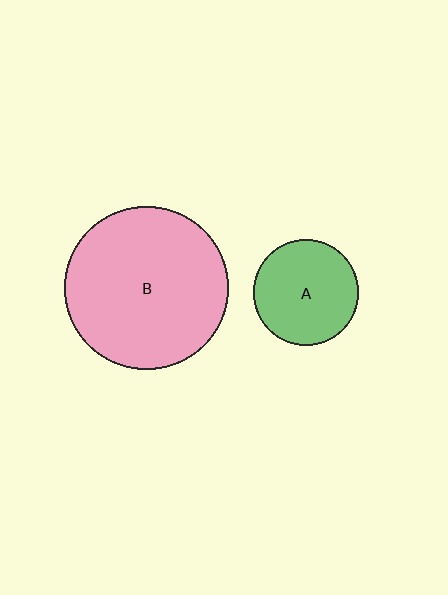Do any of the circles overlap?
No, none of the circles overlap.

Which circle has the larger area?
Circle B (pink).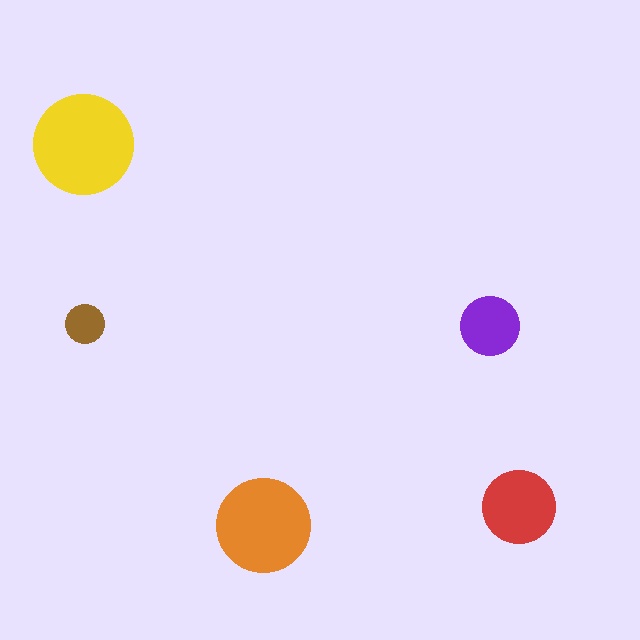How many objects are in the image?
There are 5 objects in the image.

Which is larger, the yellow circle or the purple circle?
The yellow one.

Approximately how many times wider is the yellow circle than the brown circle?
About 2.5 times wider.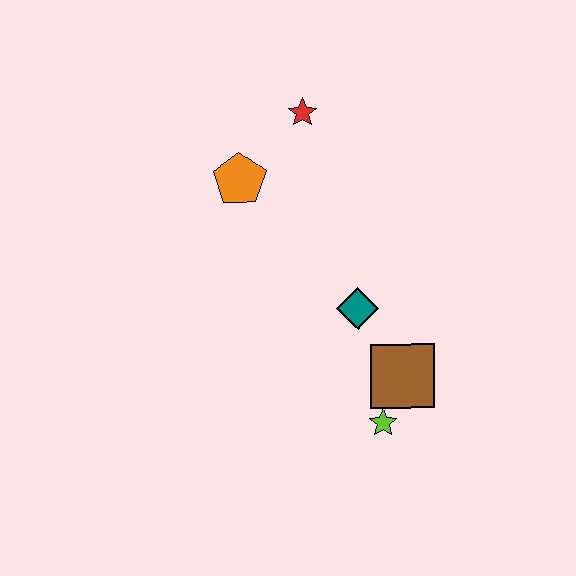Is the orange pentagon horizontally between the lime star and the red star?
No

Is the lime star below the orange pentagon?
Yes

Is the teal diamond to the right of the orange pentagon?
Yes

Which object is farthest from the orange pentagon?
The lime star is farthest from the orange pentagon.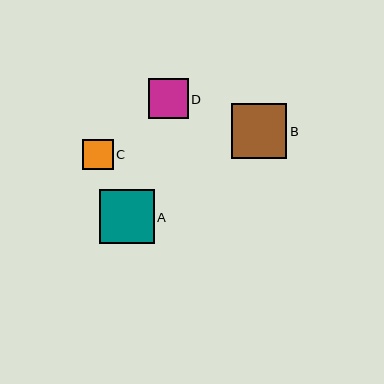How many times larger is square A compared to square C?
Square A is approximately 1.8 times the size of square C.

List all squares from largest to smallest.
From largest to smallest: B, A, D, C.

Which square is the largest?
Square B is the largest with a size of approximately 55 pixels.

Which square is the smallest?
Square C is the smallest with a size of approximately 30 pixels.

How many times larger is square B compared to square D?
Square B is approximately 1.4 times the size of square D.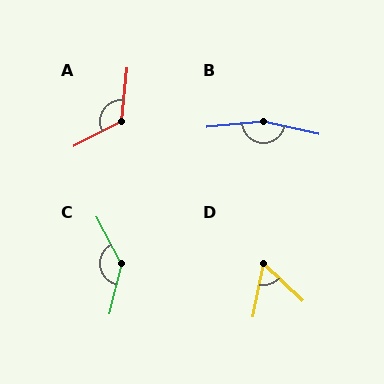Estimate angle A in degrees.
Approximately 123 degrees.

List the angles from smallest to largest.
D (58°), A (123°), C (138°), B (162°).